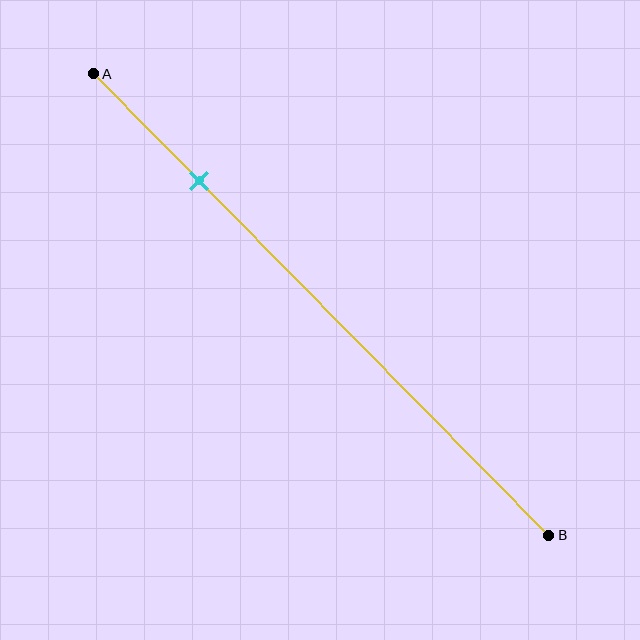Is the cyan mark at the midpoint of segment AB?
No, the mark is at about 25% from A, not at the 50% midpoint.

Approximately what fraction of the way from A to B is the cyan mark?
The cyan mark is approximately 25% of the way from A to B.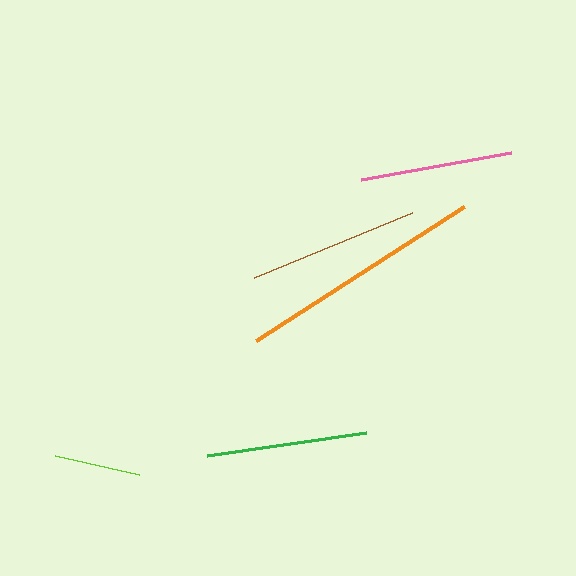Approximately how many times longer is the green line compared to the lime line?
The green line is approximately 1.9 times the length of the lime line.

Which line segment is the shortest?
The lime line is the shortest at approximately 86 pixels.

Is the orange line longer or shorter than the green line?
The orange line is longer than the green line.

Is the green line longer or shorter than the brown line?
The brown line is longer than the green line.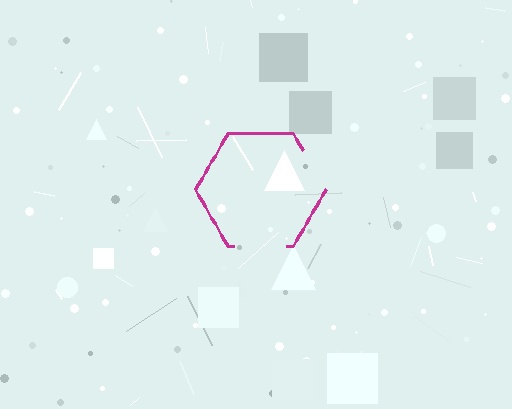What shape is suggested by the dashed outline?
The dashed outline suggests a hexagon.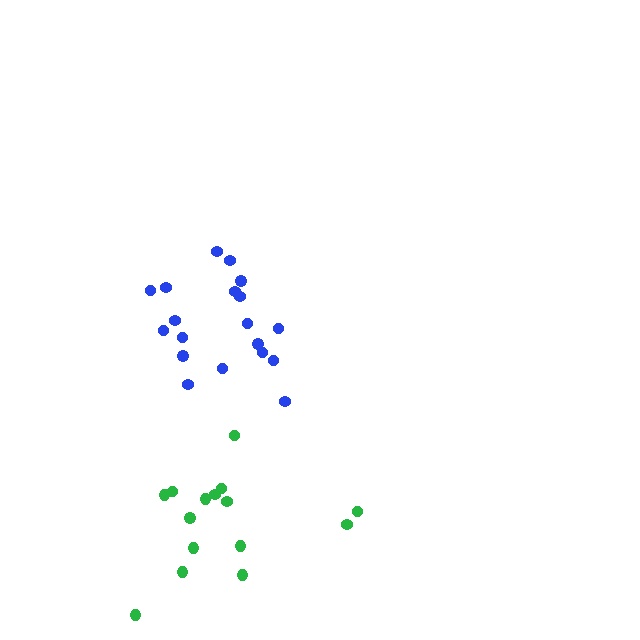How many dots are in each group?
Group 1: 15 dots, Group 2: 19 dots (34 total).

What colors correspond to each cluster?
The clusters are colored: green, blue.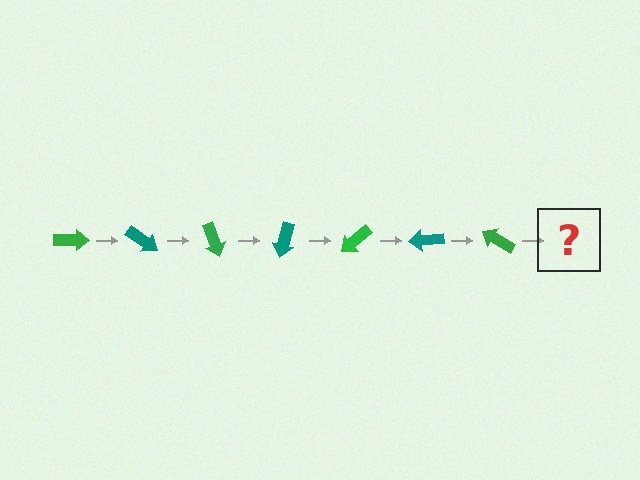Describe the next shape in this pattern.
It should be a teal arrow, rotated 245 degrees from the start.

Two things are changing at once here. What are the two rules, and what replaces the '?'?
The two rules are that it rotates 35 degrees each step and the color cycles through green and teal. The '?' should be a teal arrow, rotated 245 degrees from the start.